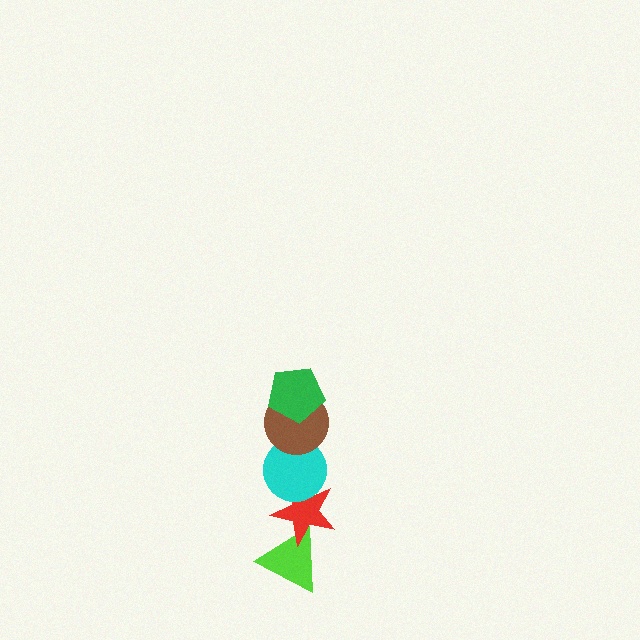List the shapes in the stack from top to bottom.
From top to bottom: the green pentagon, the brown circle, the cyan circle, the red star, the lime triangle.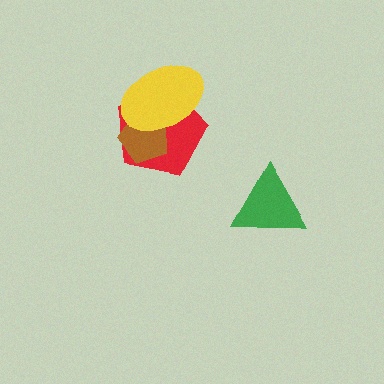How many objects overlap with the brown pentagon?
2 objects overlap with the brown pentagon.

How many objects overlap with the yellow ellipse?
2 objects overlap with the yellow ellipse.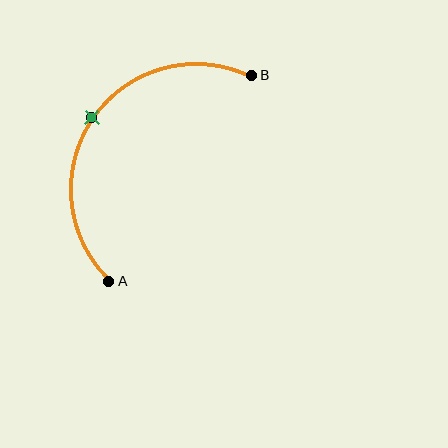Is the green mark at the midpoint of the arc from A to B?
Yes. The green mark lies on the arc at equal arc-length from both A and B — it is the arc midpoint.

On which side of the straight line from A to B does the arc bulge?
The arc bulges above and to the left of the straight line connecting A and B.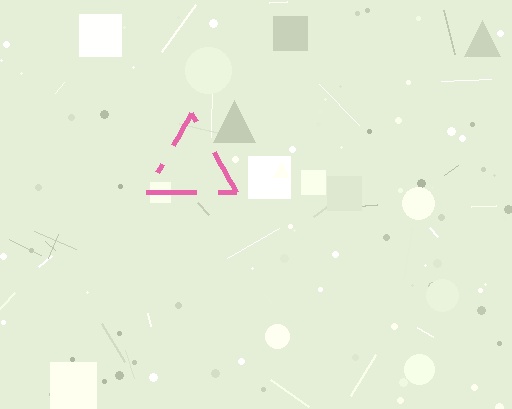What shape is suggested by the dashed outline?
The dashed outline suggests a triangle.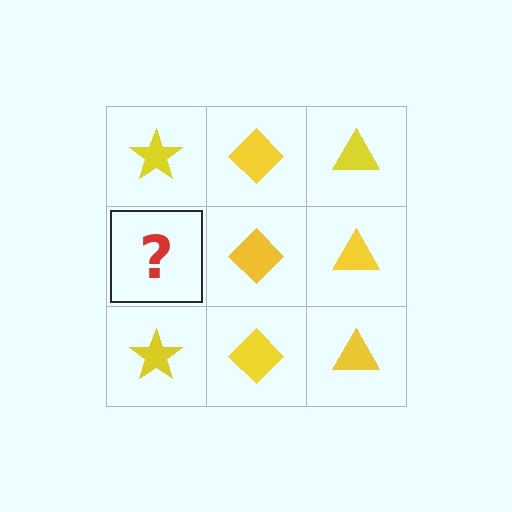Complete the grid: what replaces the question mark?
The question mark should be replaced with a yellow star.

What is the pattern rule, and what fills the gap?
The rule is that each column has a consistent shape. The gap should be filled with a yellow star.